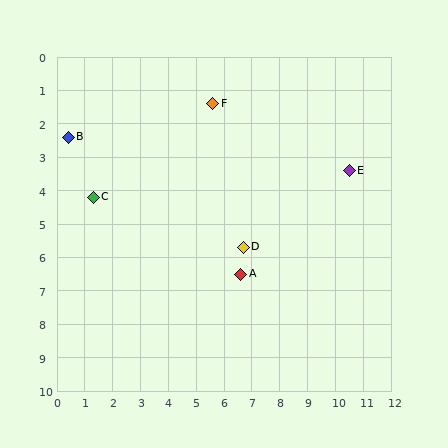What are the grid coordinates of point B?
Point B is at approximately (0.4, 2.4).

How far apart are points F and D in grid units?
Points F and D are about 4.4 grid units apart.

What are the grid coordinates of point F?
Point F is at approximately (5.6, 1.4).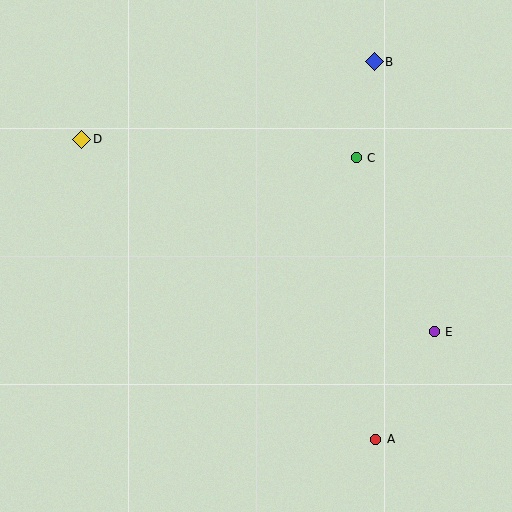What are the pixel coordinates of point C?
Point C is at (356, 158).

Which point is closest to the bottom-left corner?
Point D is closest to the bottom-left corner.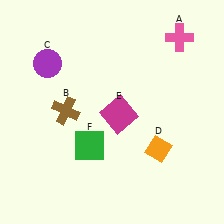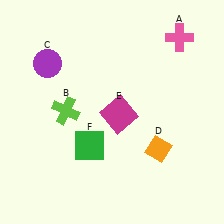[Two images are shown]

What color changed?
The cross (B) changed from brown in Image 1 to lime in Image 2.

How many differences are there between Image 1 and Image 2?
There is 1 difference between the two images.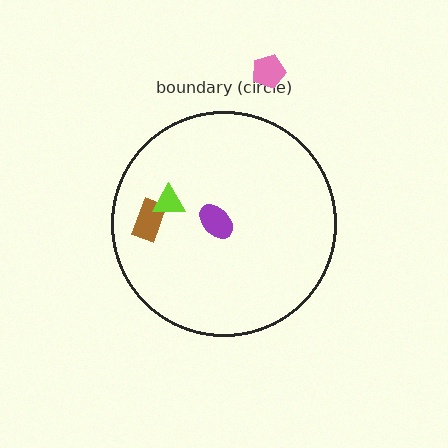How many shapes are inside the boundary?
3 inside, 1 outside.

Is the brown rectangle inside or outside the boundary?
Inside.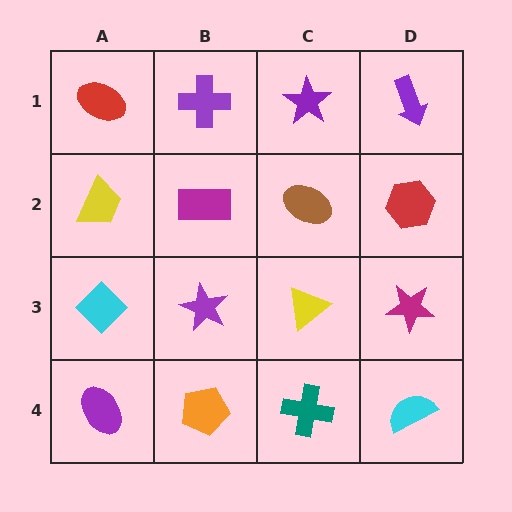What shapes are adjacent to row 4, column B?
A purple star (row 3, column B), a purple ellipse (row 4, column A), a teal cross (row 4, column C).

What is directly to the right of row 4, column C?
A cyan semicircle.